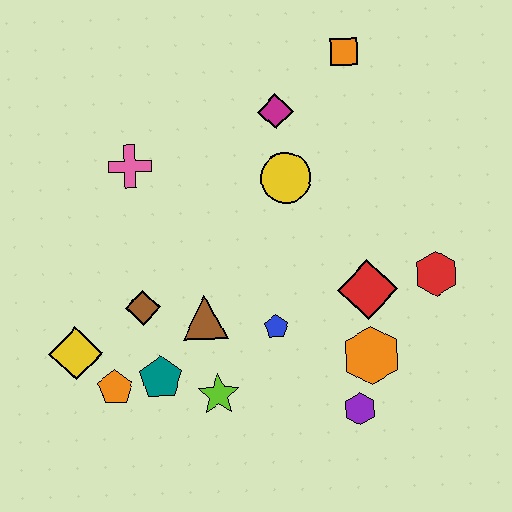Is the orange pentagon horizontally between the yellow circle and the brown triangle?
No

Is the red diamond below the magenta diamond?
Yes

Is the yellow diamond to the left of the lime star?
Yes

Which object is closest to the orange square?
The magenta diamond is closest to the orange square.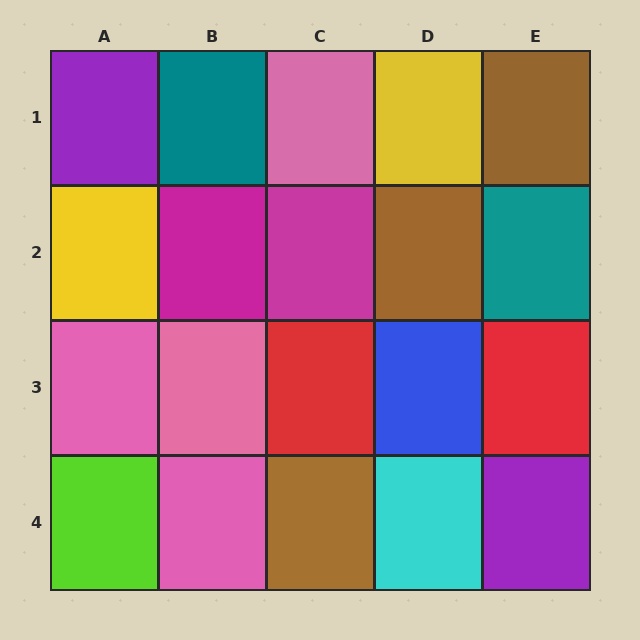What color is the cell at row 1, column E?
Brown.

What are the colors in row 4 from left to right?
Lime, pink, brown, cyan, purple.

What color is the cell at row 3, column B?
Pink.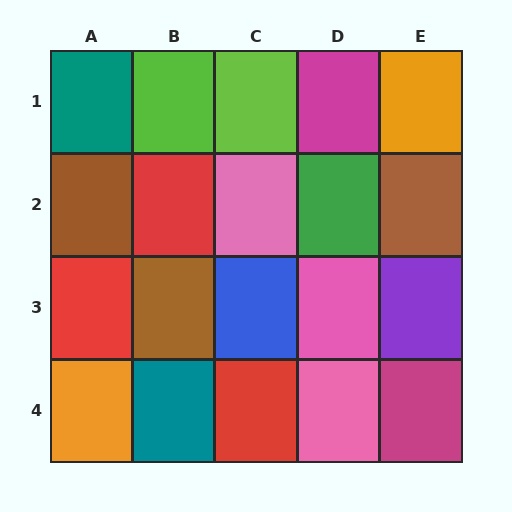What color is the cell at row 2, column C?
Pink.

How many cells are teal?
2 cells are teal.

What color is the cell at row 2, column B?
Red.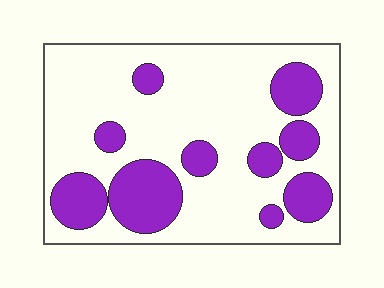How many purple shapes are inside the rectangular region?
10.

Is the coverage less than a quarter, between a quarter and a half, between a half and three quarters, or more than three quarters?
Between a quarter and a half.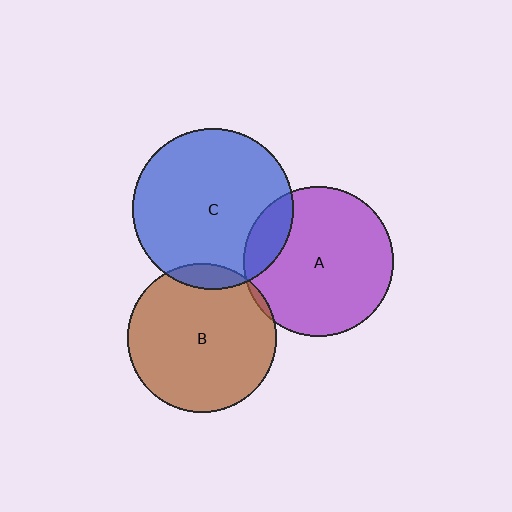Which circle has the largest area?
Circle C (blue).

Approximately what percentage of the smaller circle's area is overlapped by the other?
Approximately 5%.